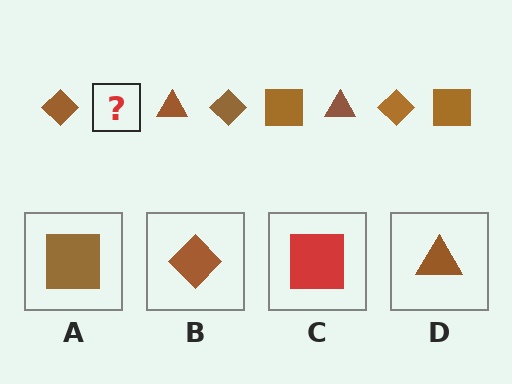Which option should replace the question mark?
Option A.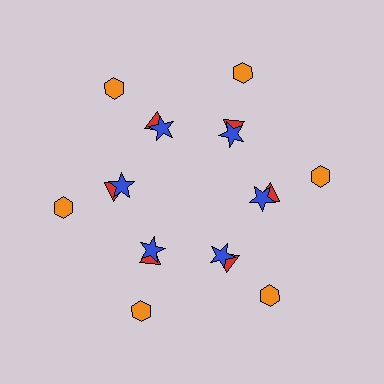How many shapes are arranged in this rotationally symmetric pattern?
There are 18 shapes, arranged in 6 groups of 3.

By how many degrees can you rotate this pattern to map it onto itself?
The pattern maps onto itself every 60 degrees of rotation.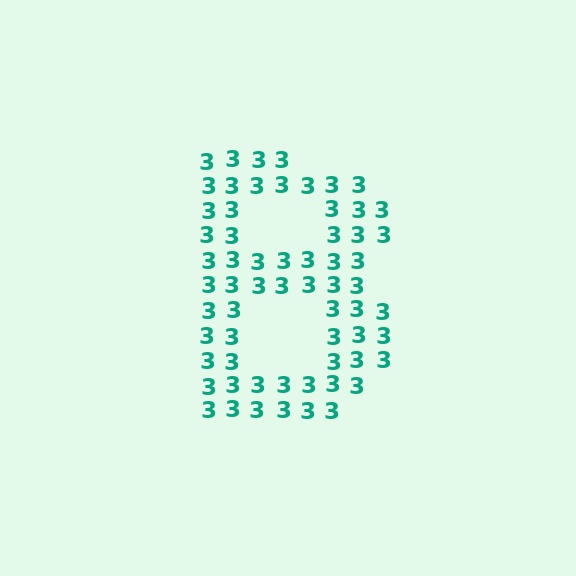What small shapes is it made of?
It is made of small digit 3's.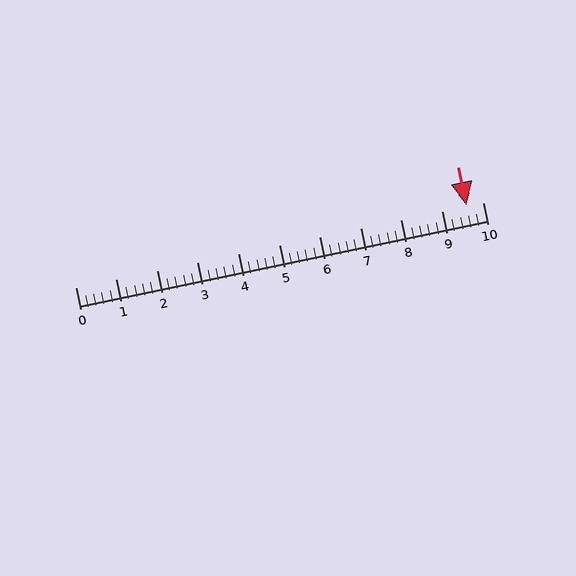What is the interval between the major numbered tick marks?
The major tick marks are spaced 1 units apart.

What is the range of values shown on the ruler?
The ruler shows values from 0 to 10.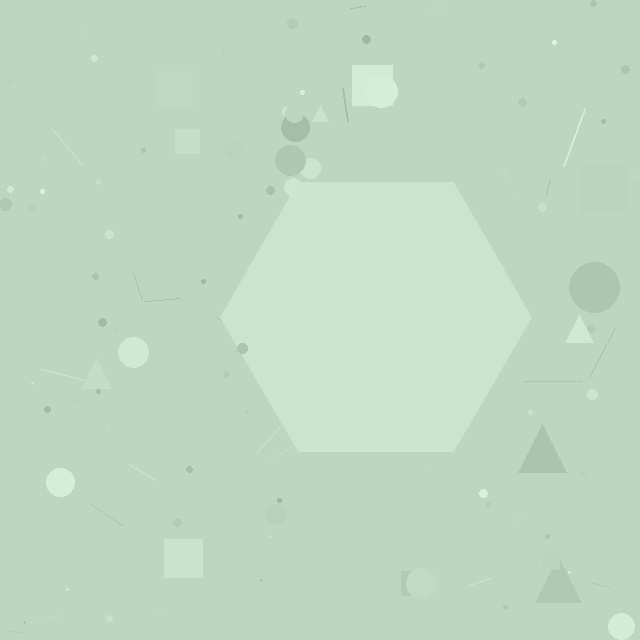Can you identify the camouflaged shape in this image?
The camouflaged shape is a hexagon.